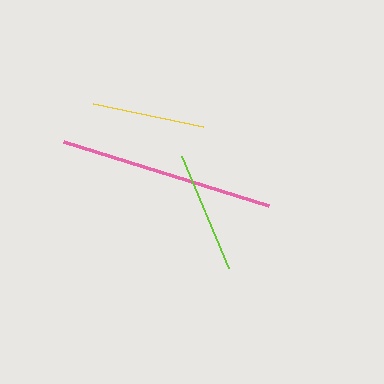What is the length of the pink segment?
The pink segment is approximately 215 pixels long.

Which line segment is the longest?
The pink line is the longest at approximately 215 pixels.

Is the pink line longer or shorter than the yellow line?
The pink line is longer than the yellow line.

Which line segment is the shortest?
The yellow line is the shortest at approximately 112 pixels.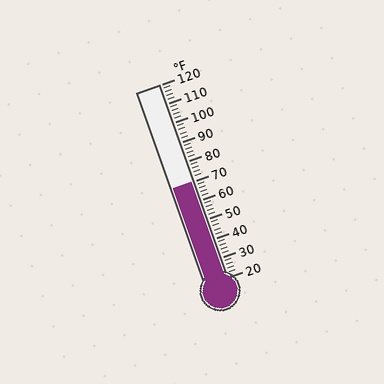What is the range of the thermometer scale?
The thermometer scale ranges from 20°F to 120°F.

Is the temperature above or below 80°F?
The temperature is below 80°F.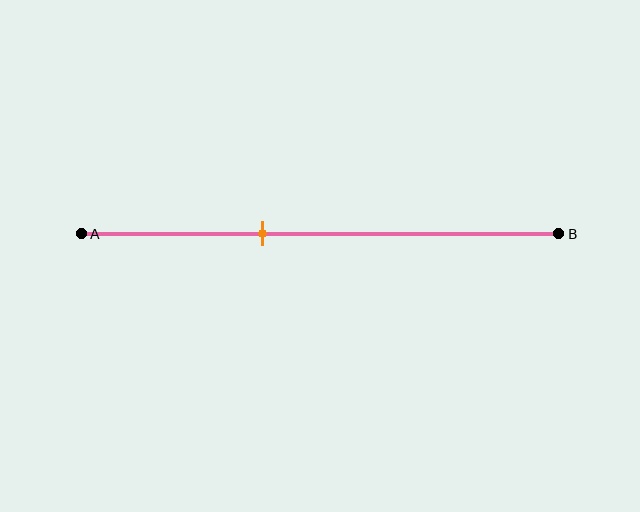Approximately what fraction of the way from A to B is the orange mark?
The orange mark is approximately 40% of the way from A to B.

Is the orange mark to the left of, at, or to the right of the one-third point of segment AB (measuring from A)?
The orange mark is to the right of the one-third point of segment AB.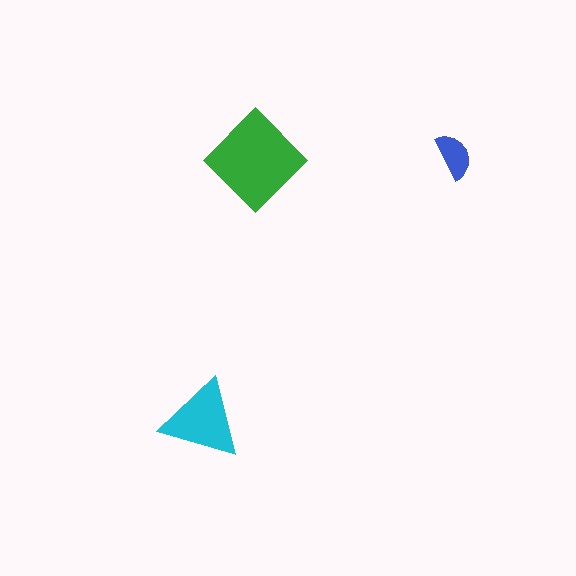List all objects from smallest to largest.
The blue semicircle, the cyan triangle, the green diamond.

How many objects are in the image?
There are 3 objects in the image.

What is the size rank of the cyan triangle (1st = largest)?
2nd.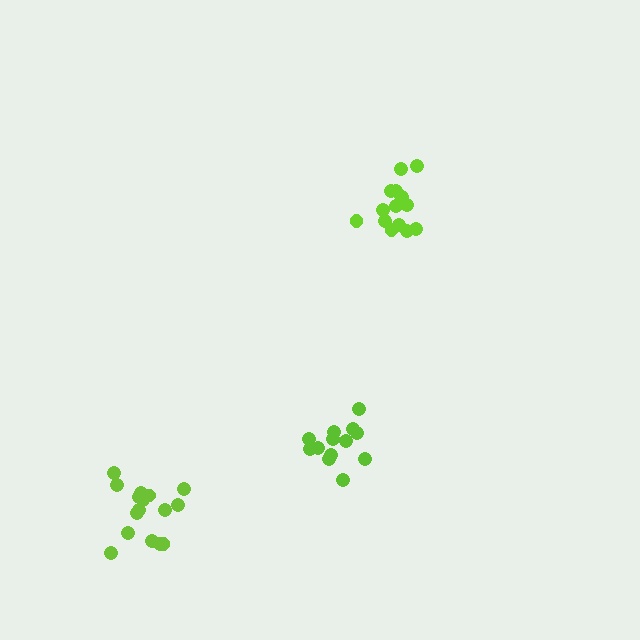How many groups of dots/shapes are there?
There are 3 groups.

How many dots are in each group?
Group 1: 13 dots, Group 2: 14 dots, Group 3: 16 dots (43 total).